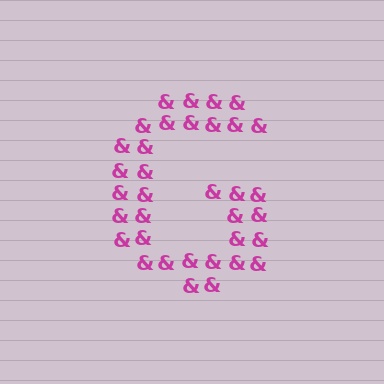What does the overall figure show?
The overall figure shows the letter G.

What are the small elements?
The small elements are ampersands.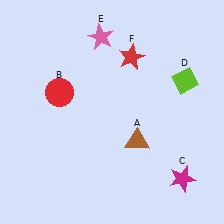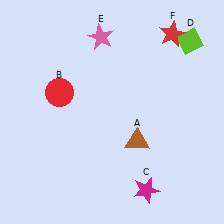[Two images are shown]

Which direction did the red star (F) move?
The red star (F) moved right.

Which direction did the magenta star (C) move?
The magenta star (C) moved left.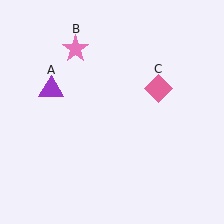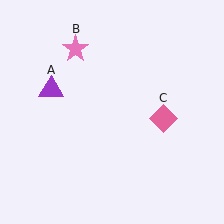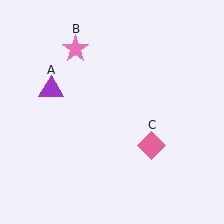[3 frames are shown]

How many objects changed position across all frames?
1 object changed position: pink diamond (object C).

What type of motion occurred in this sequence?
The pink diamond (object C) rotated clockwise around the center of the scene.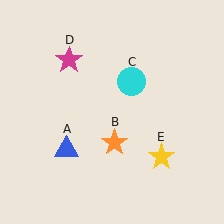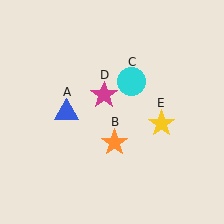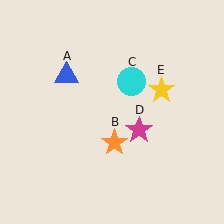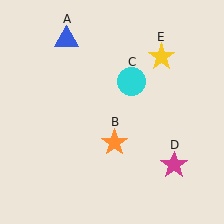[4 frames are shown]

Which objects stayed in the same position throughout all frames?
Orange star (object B) and cyan circle (object C) remained stationary.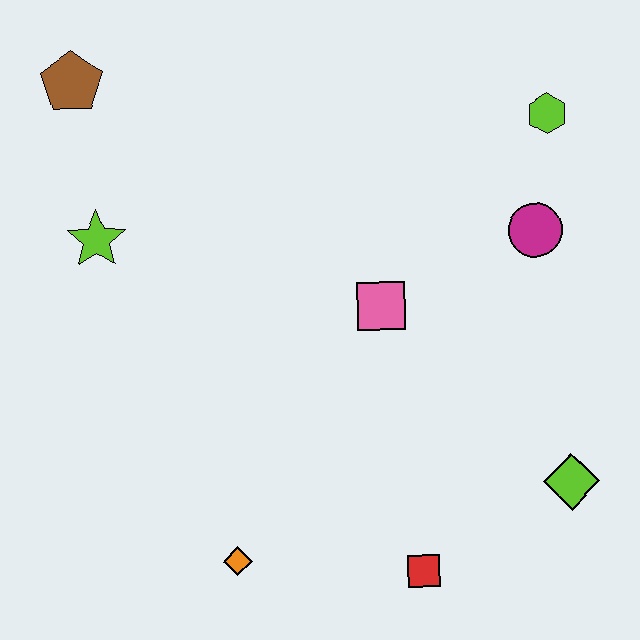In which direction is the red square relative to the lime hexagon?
The red square is below the lime hexagon.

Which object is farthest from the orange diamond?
The lime hexagon is farthest from the orange diamond.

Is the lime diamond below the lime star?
Yes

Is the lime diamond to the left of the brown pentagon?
No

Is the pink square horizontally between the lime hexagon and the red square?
No